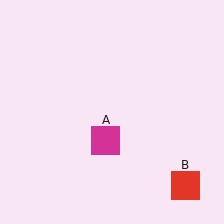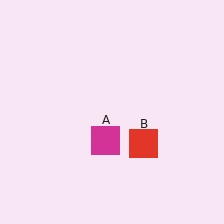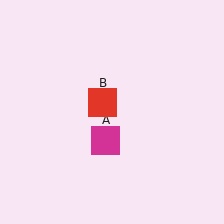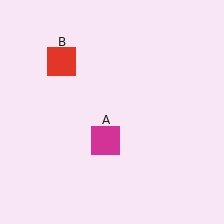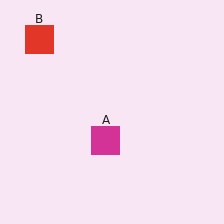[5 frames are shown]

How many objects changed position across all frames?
1 object changed position: red square (object B).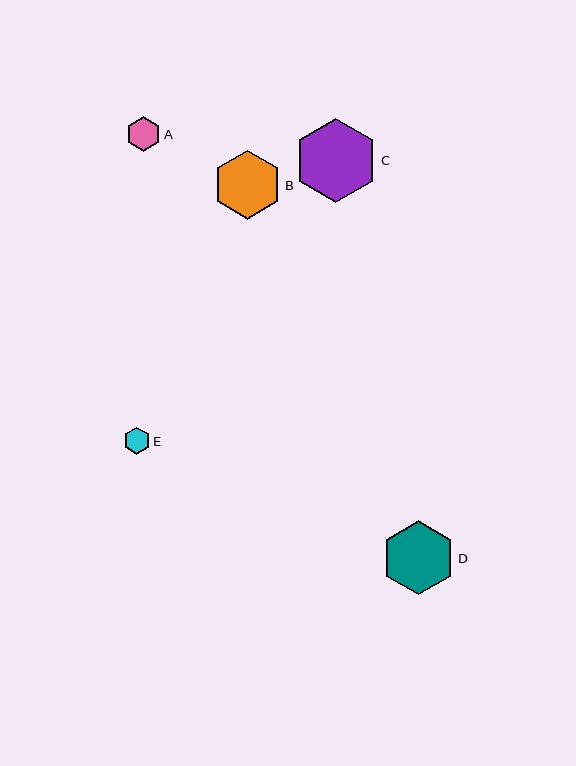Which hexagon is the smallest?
Hexagon E is the smallest with a size of approximately 27 pixels.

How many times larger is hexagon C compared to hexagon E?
Hexagon C is approximately 3.1 times the size of hexagon E.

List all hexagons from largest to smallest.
From largest to smallest: C, D, B, A, E.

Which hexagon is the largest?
Hexagon C is the largest with a size of approximately 84 pixels.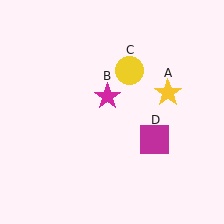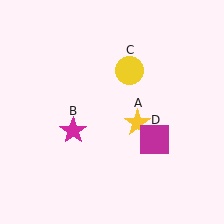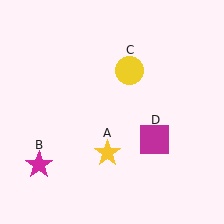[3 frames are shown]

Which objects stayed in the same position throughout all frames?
Yellow circle (object C) and magenta square (object D) remained stationary.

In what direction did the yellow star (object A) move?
The yellow star (object A) moved down and to the left.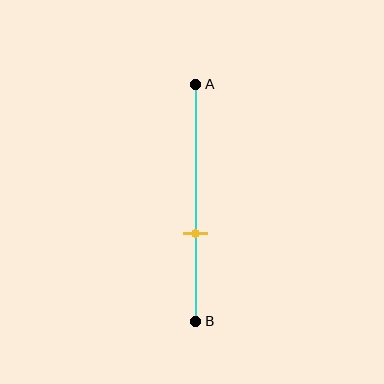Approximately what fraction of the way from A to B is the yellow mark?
The yellow mark is approximately 65% of the way from A to B.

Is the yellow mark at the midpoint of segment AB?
No, the mark is at about 65% from A, not at the 50% midpoint.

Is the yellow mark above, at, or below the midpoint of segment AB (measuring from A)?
The yellow mark is below the midpoint of segment AB.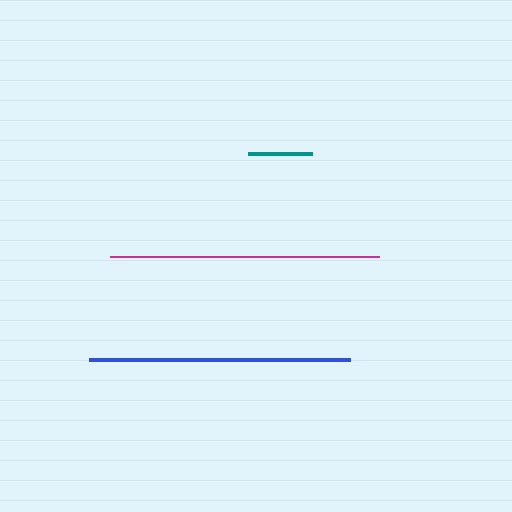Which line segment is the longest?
The magenta line is the longest at approximately 270 pixels.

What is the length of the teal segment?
The teal segment is approximately 64 pixels long.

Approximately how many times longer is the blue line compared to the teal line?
The blue line is approximately 4.1 times the length of the teal line.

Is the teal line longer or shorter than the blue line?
The blue line is longer than the teal line.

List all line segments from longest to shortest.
From longest to shortest: magenta, blue, teal.